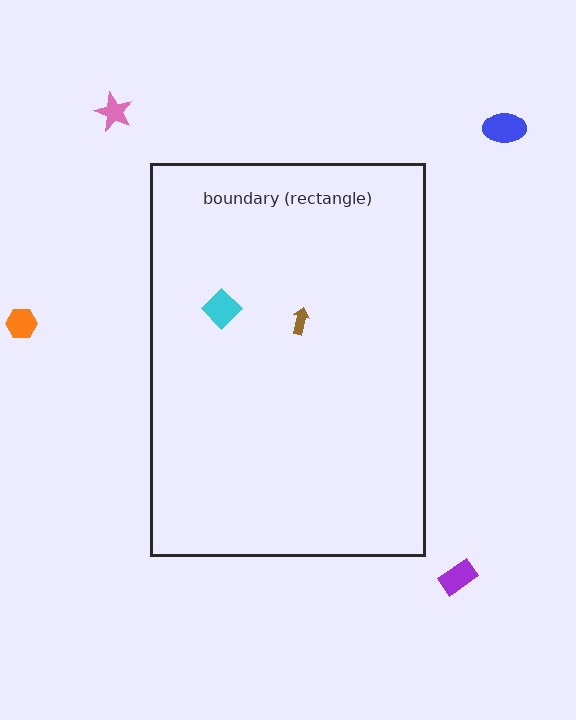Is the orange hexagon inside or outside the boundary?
Outside.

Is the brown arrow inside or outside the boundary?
Inside.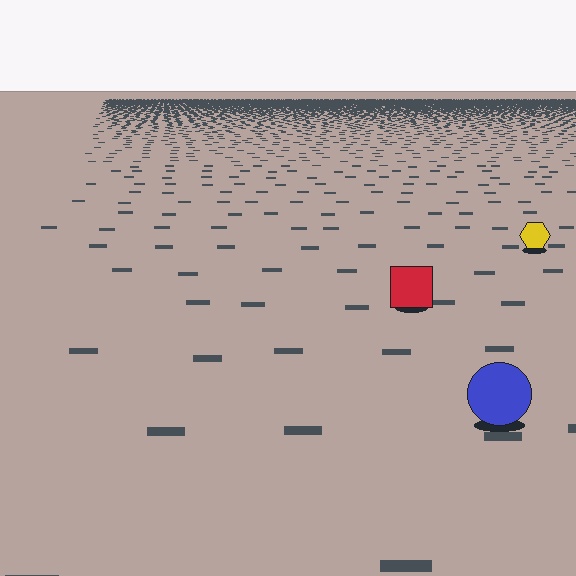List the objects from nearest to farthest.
From nearest to farthest: the blue circle, the red square, the yellow hexagon.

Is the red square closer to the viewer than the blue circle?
No. The blue circle is closer — you can tell from the texture gradient: the ground texture is coarser near it.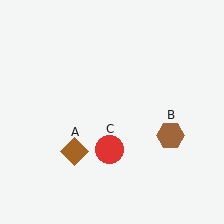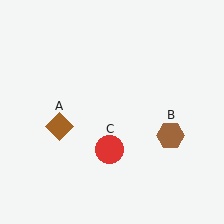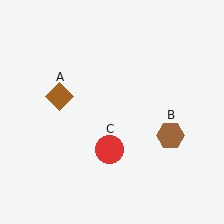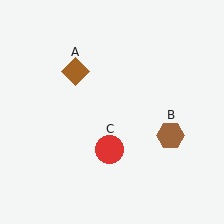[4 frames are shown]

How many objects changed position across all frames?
1 object changed position: brown diamond (object A).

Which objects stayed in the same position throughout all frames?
Brown hexagon (object B) and red circle (object C) remained stationary.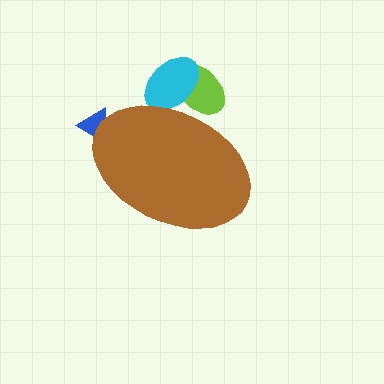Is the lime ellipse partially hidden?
Yes, the lime ellipse is partially hidden behind the brown ellipse.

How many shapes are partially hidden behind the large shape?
3 shapes are partially hidden.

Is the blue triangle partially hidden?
Yes, the blue triangle is partially hidden behind the brown ellipse.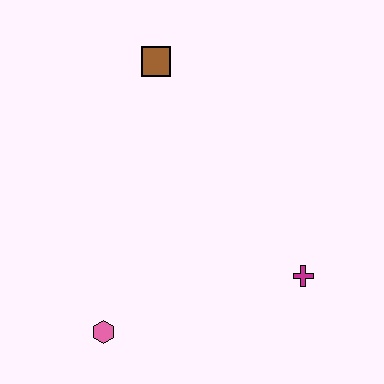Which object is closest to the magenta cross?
The pink hexagon is closest to the magenta cross.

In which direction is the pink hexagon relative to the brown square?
The pink hexagon is below the brown square.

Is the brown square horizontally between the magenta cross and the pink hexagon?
Yes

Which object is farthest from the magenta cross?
The brown square is farthest from the magenta cross.